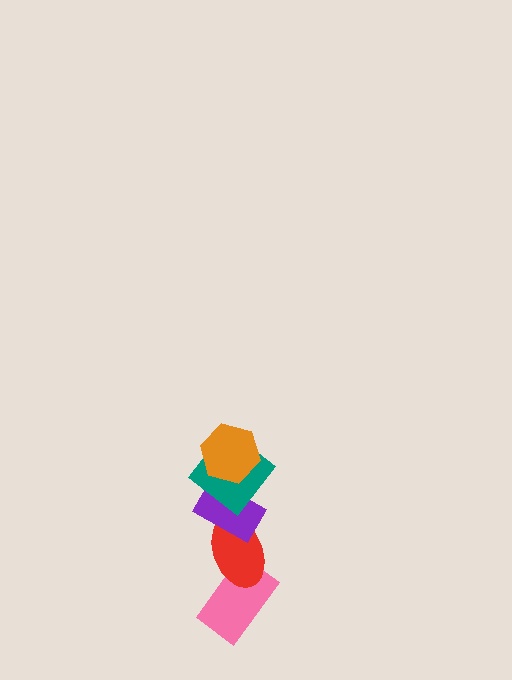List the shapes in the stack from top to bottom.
From top to bottom: the orange hexagon, the teal diamond, the purple rectangle, the red ellipse, the pink rectangle.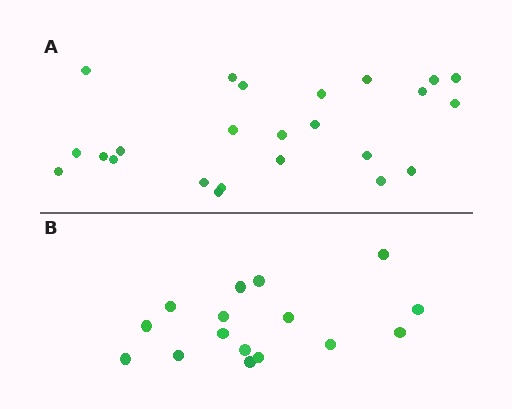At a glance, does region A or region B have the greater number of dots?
Region A (the top region) has more dots.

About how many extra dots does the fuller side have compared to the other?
Region A has roughly 8 or so more dots than region B.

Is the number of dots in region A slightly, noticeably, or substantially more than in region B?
Region A has substantially more. The ratio is roughly 1.5 to 1.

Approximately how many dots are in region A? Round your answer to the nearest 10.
About 20 dots. (The exact count is 24, which rounds to 20.)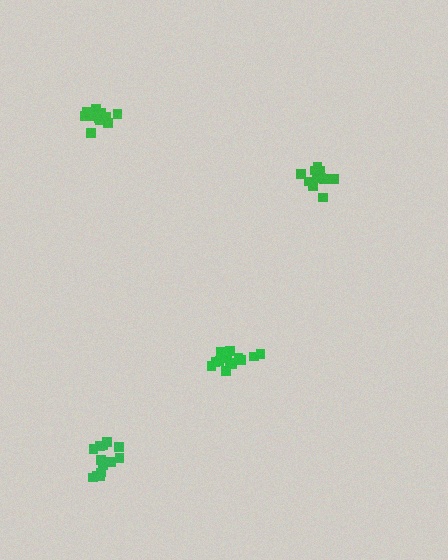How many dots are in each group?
Group 1: 13 dots, Group 2: 11 dots, Group 3: 13 dots, Group 4: 12 dots (49 total).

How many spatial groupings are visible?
There are 4 spatial groupings.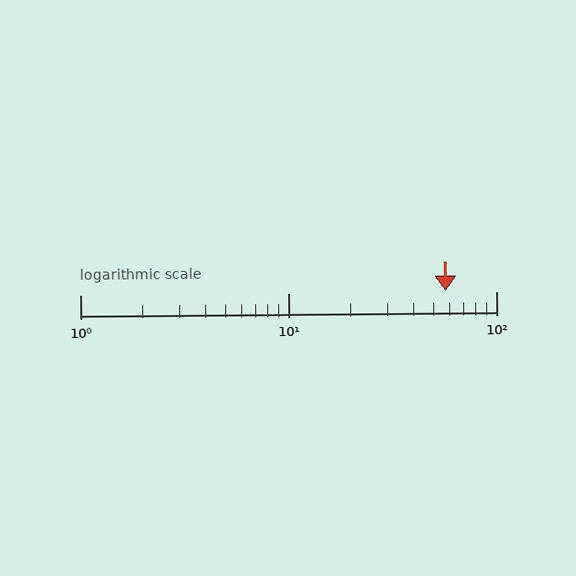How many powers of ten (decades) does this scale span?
The scale spans 2 decades, from 1 to 100.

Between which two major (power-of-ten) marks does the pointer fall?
The pointer is between 10 and 100.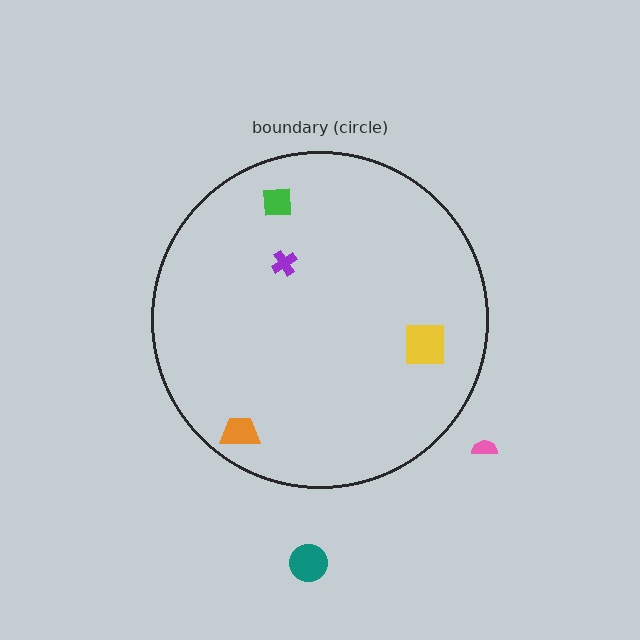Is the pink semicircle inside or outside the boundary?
Outside.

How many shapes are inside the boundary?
4 inside, 2 outside.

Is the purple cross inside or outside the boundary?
Inside.